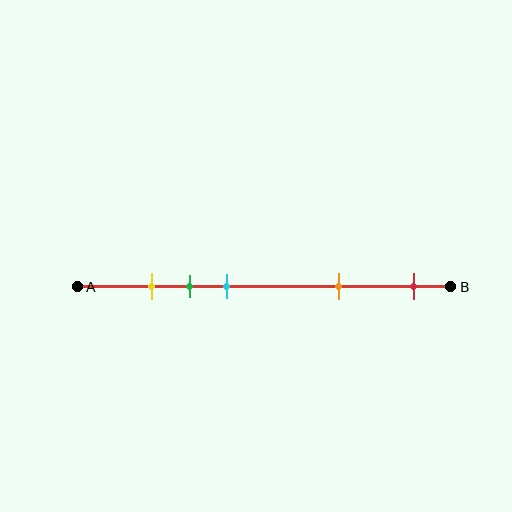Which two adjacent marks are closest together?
The yellow and green marks are the closest adjacent pair.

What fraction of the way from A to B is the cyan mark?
The cyan mark is approximately 40% (0.4) of the way from A to B.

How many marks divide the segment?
There are 5 marks dividing the segment.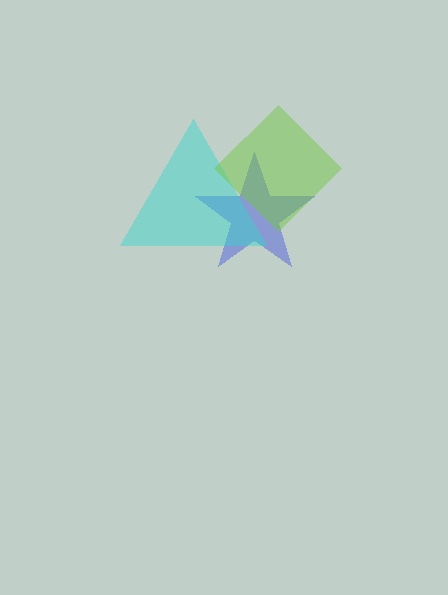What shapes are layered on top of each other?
The layered shapes are: a blue star, a cyan triangle, a lime diamond.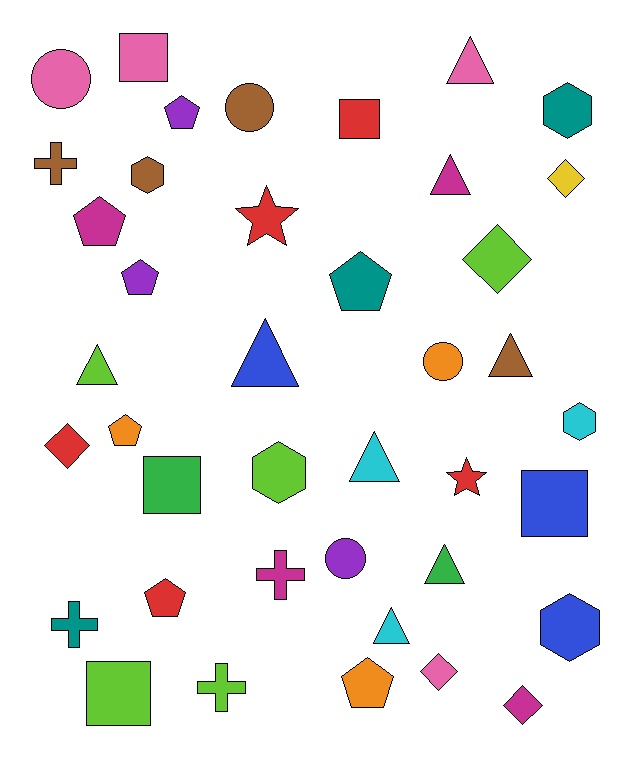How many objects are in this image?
There are 40 objects.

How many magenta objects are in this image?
There are 4 magenta objects.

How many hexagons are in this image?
There are 5 hexagons.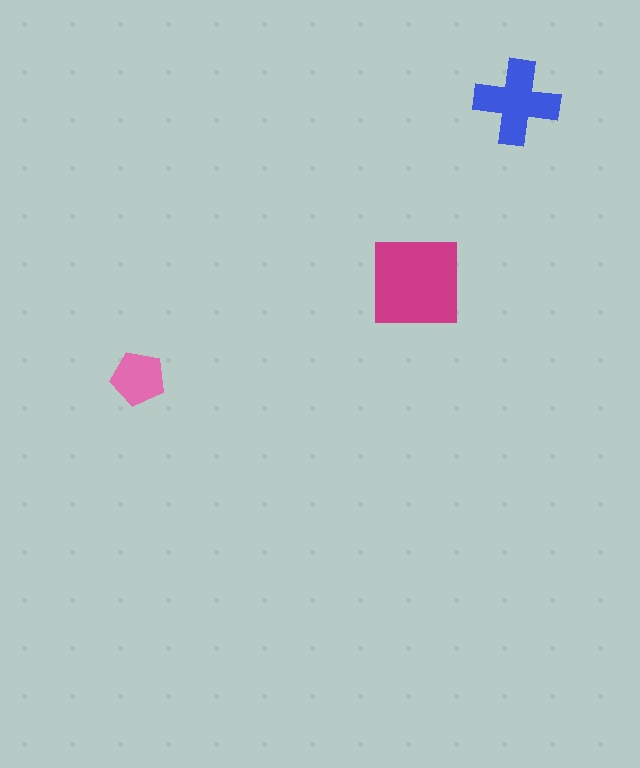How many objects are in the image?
There are 3 objects in the image.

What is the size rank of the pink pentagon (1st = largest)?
3rd.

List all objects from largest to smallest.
The magenta square, the blue cross, the pink pentagon.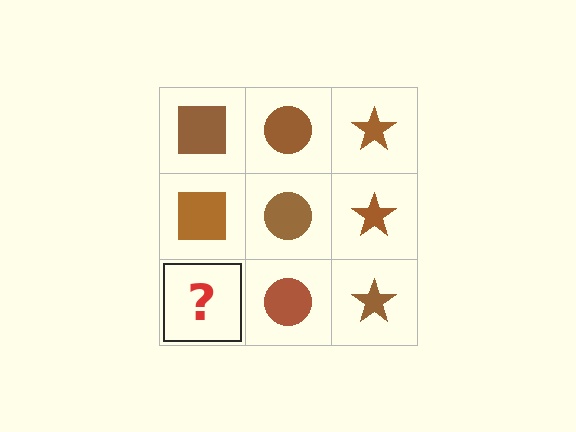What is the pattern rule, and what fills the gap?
The rule is that each column has a consistent shape. The gap should be filled with a brown square.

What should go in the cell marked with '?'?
The missing cell should contain a brown square.